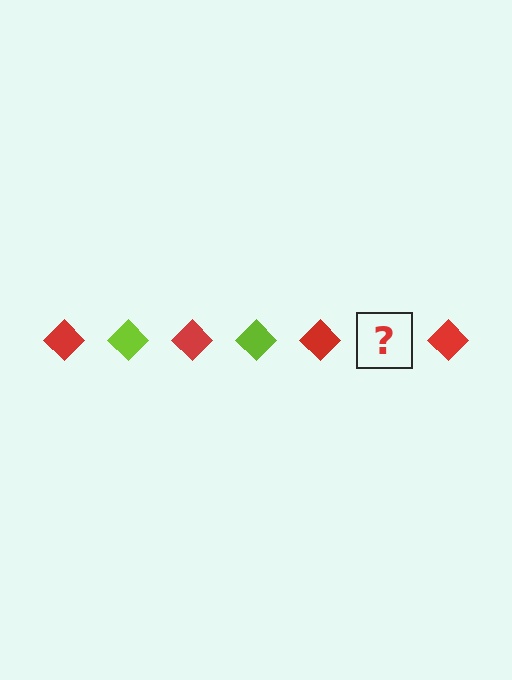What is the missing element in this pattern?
The missing element is a lime diamond.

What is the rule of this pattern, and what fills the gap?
The rule is that the pattern cycles through red, lime diamonds. The gap should be filled with a lime diamond.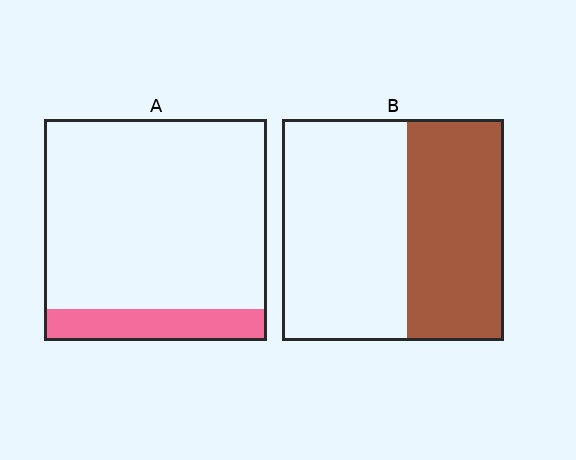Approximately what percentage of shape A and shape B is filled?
A is approximately 15% and B is approximately 45%.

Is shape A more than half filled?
No.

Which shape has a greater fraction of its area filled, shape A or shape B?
Shape B.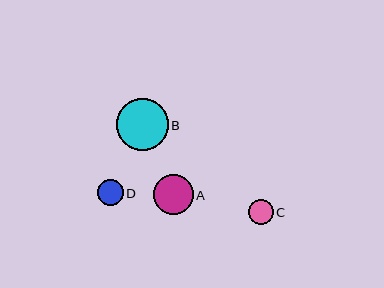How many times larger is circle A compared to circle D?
Circle A is approximately 1.5 times the size of circle D.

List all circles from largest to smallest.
From largest to smallest: B, A, D, C.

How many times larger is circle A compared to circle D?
Circle A is approximately 1.5 times the size of circle D.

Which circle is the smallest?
Circle C is the smallest with a size of approximately 25 pixels.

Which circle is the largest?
Circle B is the largest with a size of approximately 52 pixels.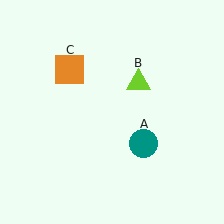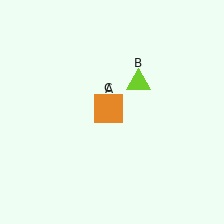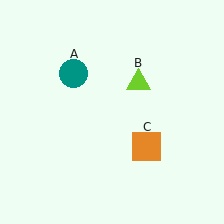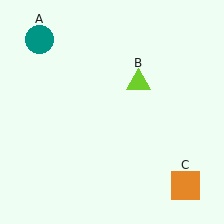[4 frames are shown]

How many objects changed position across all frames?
2 objects changed position: teal circle (object A), orange square (object C).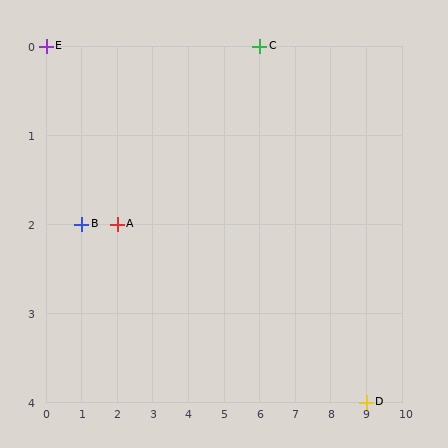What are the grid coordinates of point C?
Point C is at grid coordinates (6, 0).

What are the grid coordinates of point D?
Point D is at grid coordinates (9, 4).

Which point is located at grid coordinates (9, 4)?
Point D is at (9, 4).